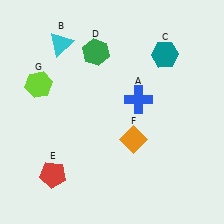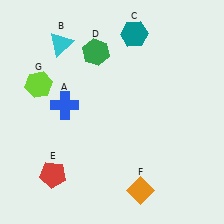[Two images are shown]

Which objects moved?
The objects that moved are: the blue cross (A), the teal hexagon (C), the orange diamond (F).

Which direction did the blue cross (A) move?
The blue cross (A) moved left.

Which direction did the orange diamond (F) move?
The orange diamond (F) moved down.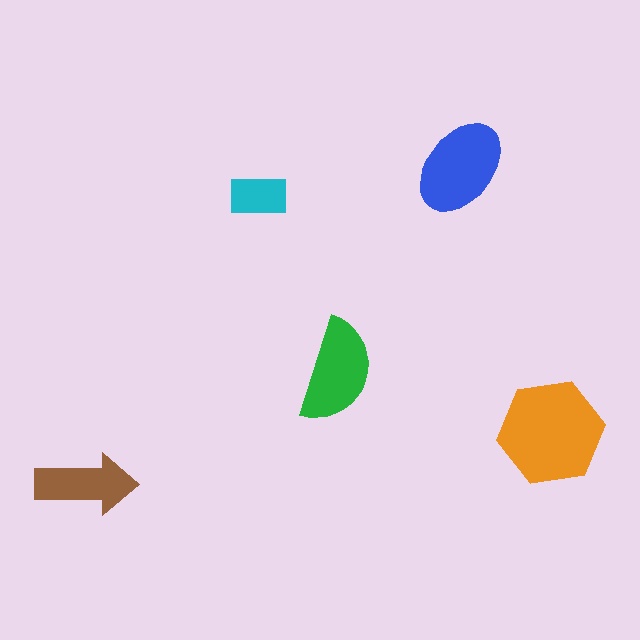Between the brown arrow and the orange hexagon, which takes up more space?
The orange hexagon.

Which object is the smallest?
The cyan rectangle.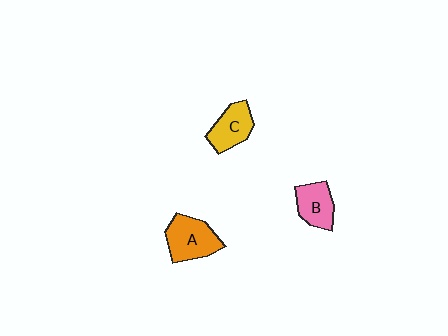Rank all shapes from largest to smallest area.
From largest to smallest: A (orange), C (yellow), B (pink).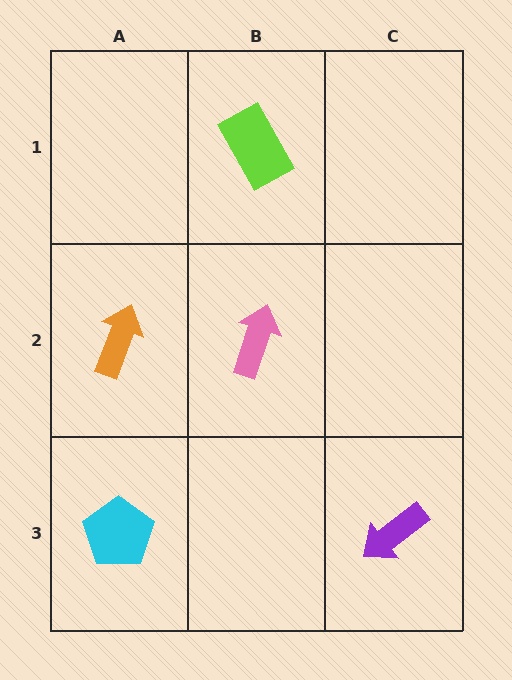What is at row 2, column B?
A pink arrow.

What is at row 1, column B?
A lime rectangle.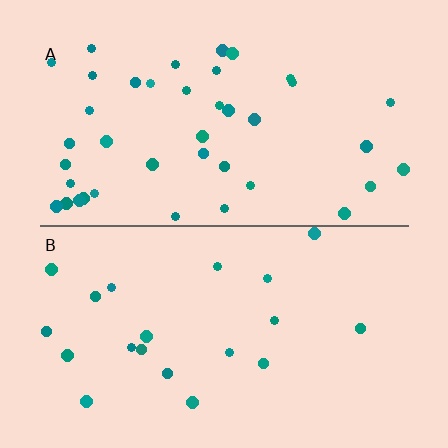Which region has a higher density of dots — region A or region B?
A (the top).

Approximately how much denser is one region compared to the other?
Approximately 2.0× — region A over region B.